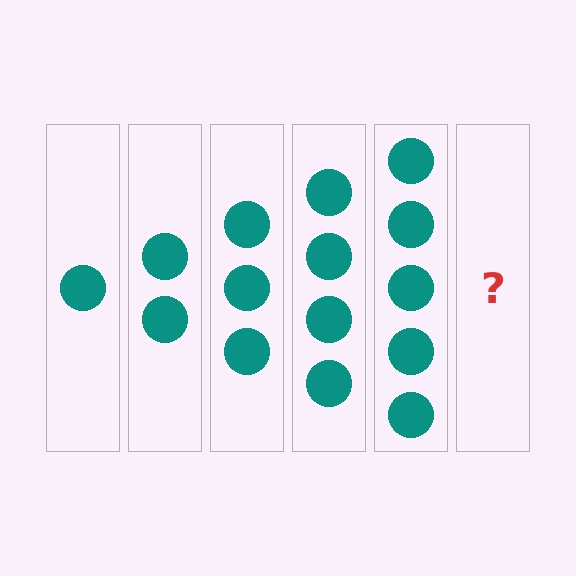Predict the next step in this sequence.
The next step is 6 circles.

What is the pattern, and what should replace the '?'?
The pattern is that each step adds one more circle. The '?' should be 6 circles.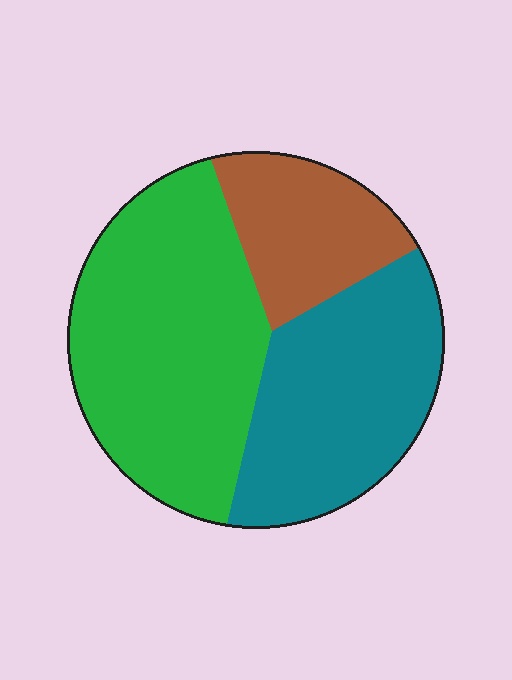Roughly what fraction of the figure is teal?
Teal covers 35% of the figure.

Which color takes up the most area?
Green, at roughly 45%.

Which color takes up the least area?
Brown, at roughly 20%.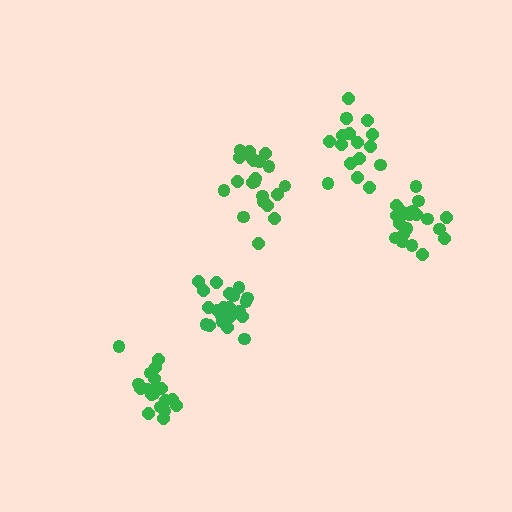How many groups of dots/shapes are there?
There are 5 groups.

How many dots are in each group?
Group 1: 21 dots, Group 2: 21 dots, Group 3: 19 dots, Group 4: 21 dots, Group 5: 16 dots (98 total).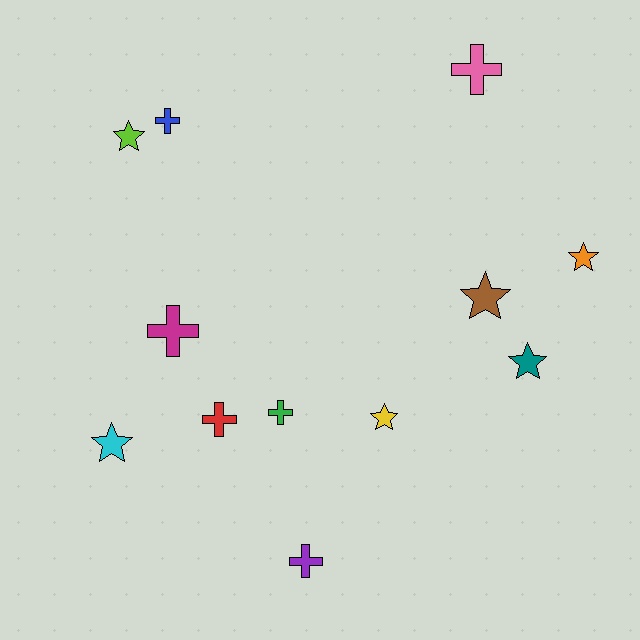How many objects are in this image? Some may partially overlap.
There are 12 objects.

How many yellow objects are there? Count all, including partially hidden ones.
There is 1 yellow object.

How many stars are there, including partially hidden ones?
There are 6 stars.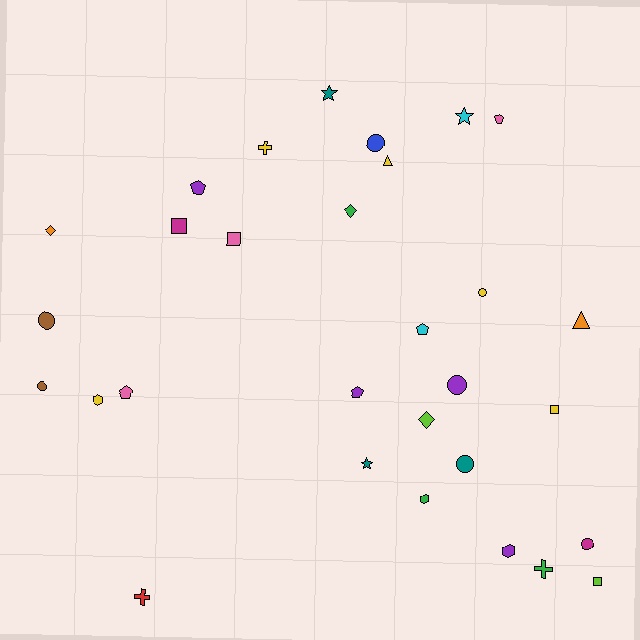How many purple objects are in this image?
There are 4 purple objects.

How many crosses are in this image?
There are 3 crosses.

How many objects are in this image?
There are 30 objects.